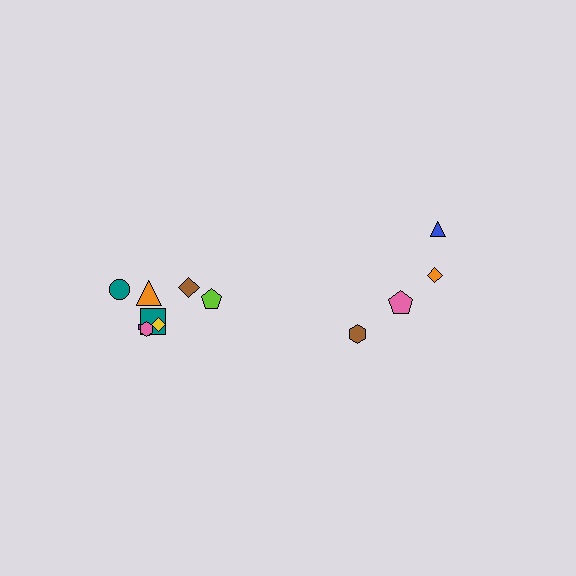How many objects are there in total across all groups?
There are 12 objects.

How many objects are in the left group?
There are 8 objects.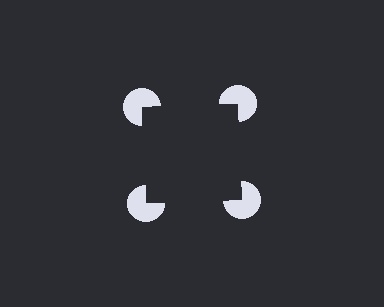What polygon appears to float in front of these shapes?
An illusory square — its edges are inferred from the aligned wedge cuts in the pac-man discs, not physically drawn.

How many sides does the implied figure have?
4 sides.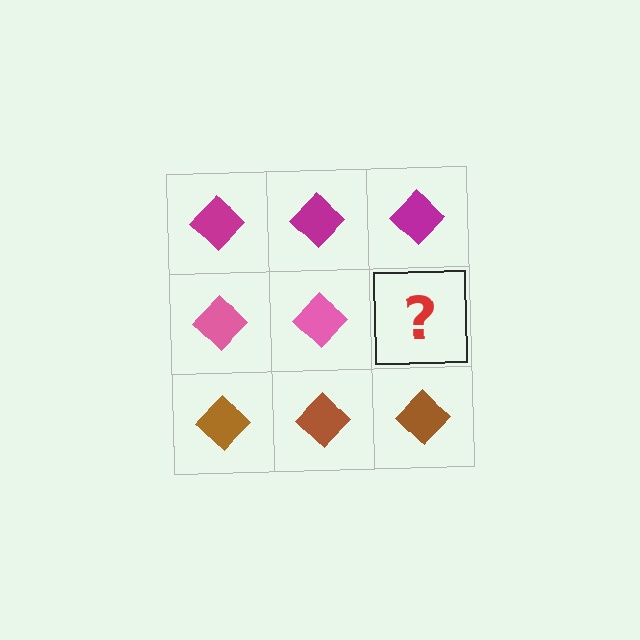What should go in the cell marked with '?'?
The missing cell should contain a pink diamond.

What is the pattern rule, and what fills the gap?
The rule is that each row has a consistent color. The gap should be filled with a pink diamond.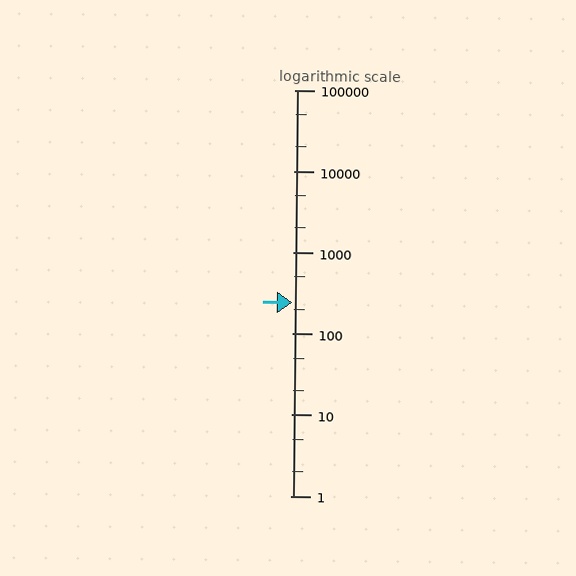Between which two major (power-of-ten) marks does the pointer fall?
The pointer is between 100 and 1000.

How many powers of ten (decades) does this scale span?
The scale spans 5 decades, from 1 to 100000.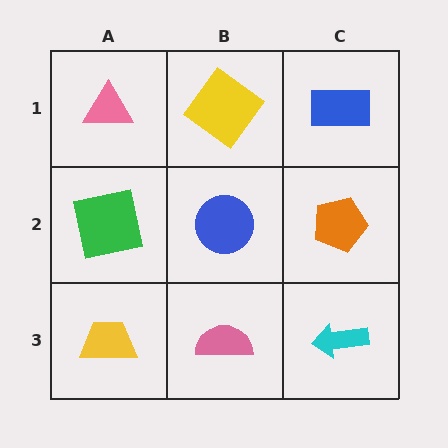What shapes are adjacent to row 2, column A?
A pink triangle (row 1, column A), a yellow trapezoid (row 3, column A), a blue circle (row 2, column B).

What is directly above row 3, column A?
A green square.